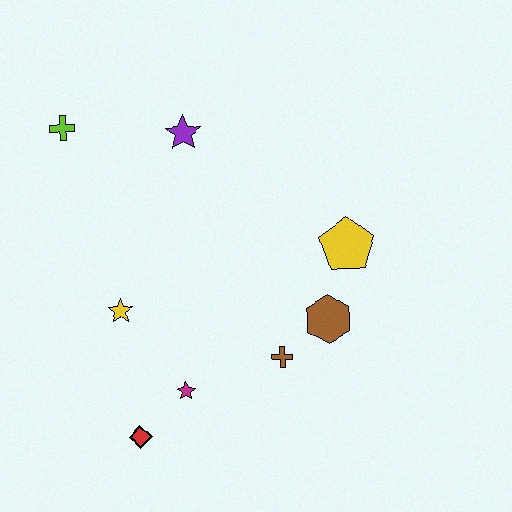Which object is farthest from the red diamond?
The lime cross is farthest from the red diamond.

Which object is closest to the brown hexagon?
The brown cross is closest to the brown hexagon.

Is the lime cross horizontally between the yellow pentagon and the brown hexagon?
No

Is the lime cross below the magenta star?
No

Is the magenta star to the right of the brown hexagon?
No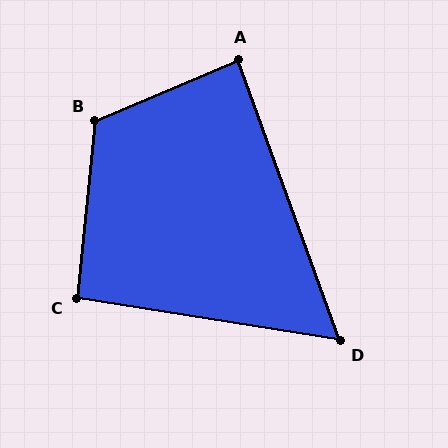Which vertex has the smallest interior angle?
D, at approximately 61 degrees.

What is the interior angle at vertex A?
Approximately 87 degrees (approximately right).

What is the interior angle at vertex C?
Approximately 93 degrees (approximately right).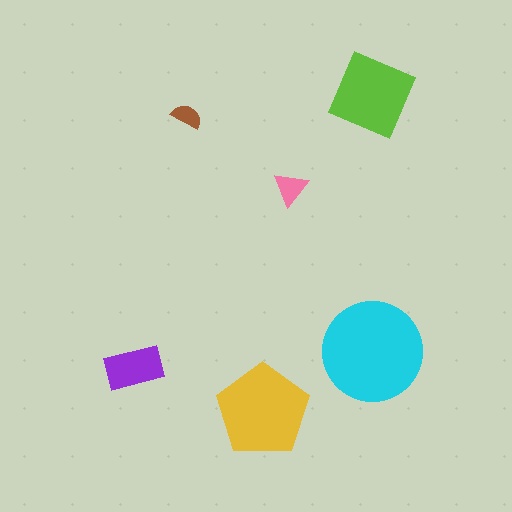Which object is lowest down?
The yellow pentagon is bottommost.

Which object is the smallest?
The brown semicircle.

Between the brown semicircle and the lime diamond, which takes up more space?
The lime diamond.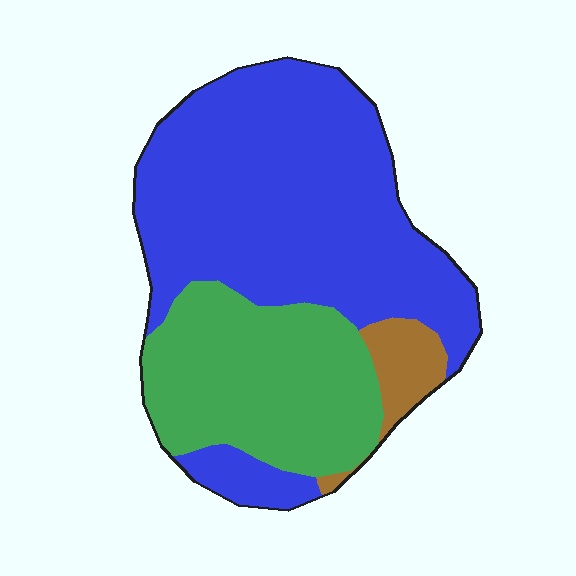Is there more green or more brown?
Green.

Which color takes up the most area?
Blue, at roughly 60%.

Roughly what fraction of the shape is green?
Green covers around 30% of the shape.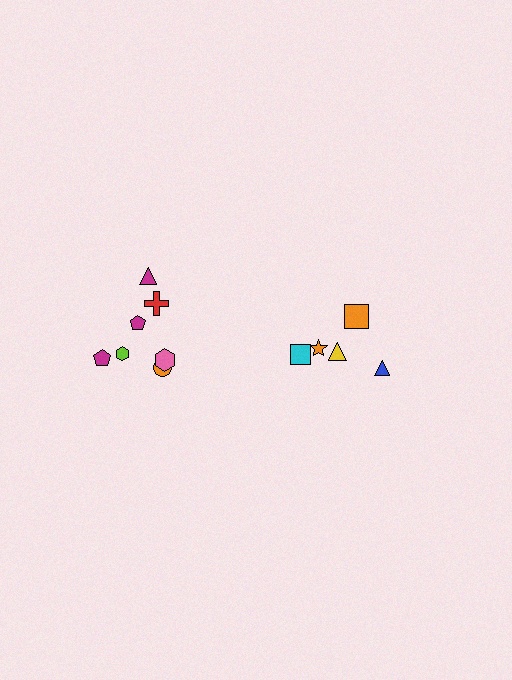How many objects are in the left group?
There are 7 objects.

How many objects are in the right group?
There are 5 objects.